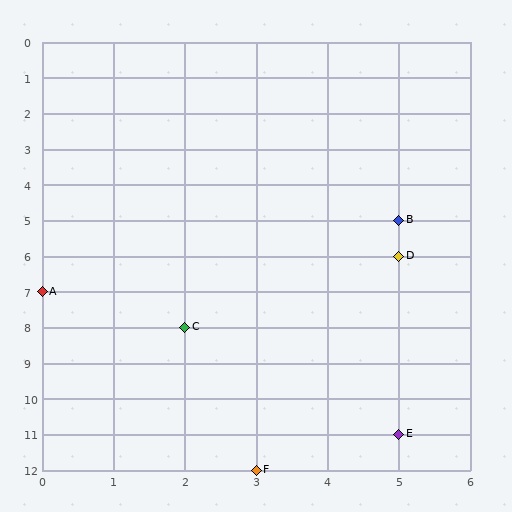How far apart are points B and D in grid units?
Points B and D are 1 row apart.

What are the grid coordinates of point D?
Point D is at grid coordinates (5, 6).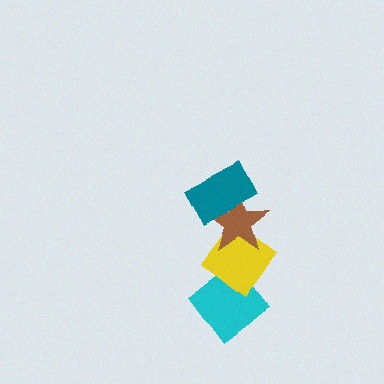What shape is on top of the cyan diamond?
The yellow diamond is on top of the cyan diamond.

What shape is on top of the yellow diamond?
The brown star is on top of the yellow diamond.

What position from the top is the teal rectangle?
The teal rectangle is 1st from the top.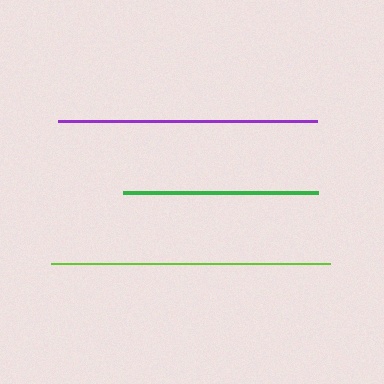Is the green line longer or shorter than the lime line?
The lime line is longer than the green line.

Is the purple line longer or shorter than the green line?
The purple line is longer than the green line.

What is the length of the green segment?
The green segment is approximately 196 pixels long.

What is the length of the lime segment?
The lime segment is approximately 279 pixels long.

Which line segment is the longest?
The lime line is the longest at approximately 279 pixels.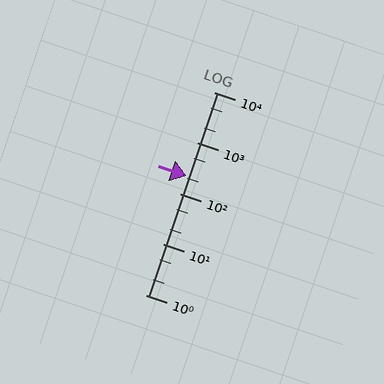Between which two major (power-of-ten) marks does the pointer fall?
The pointer is between 100 and 1000.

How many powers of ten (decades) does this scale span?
The scale spans 4 decades, from 1 to 10000.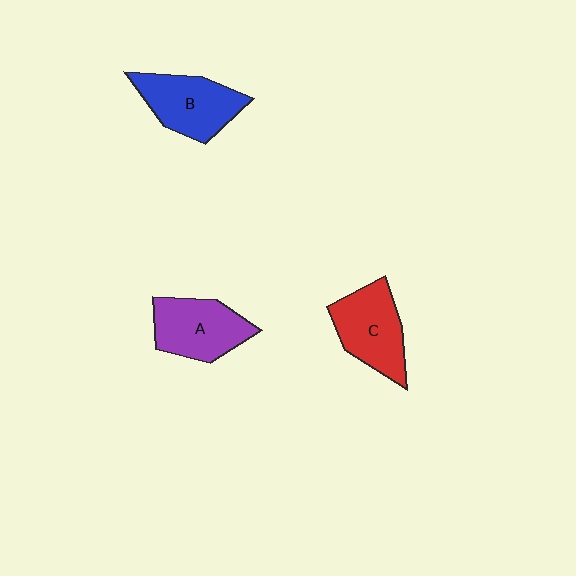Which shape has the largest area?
Shape B (blue).